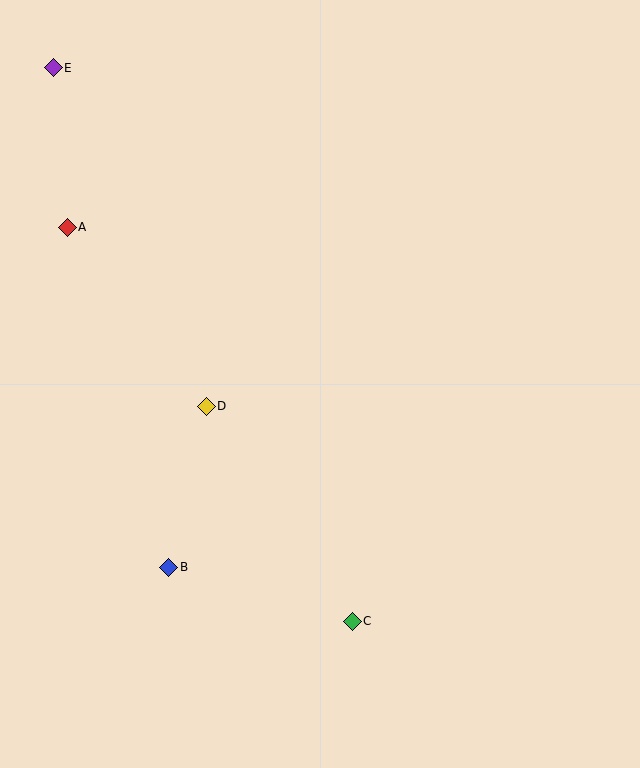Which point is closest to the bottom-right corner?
Point C is closest to the bottom-right corner.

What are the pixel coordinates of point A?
Point A is at (67, 227).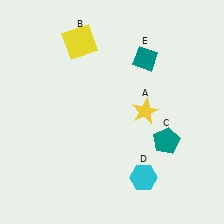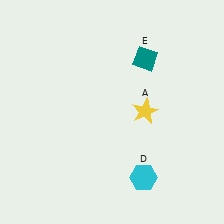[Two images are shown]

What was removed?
The teal pentagon (C), the yellow square (B) were removed in Image 2.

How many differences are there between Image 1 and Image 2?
There are 2 differences between the two images.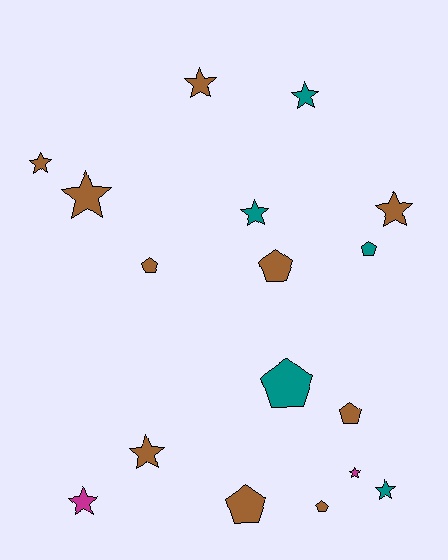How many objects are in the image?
There are 17 objects.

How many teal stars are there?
There are 3 teal stars.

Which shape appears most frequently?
Star, with 10 objects.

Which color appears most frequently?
Brown, with 10 objects.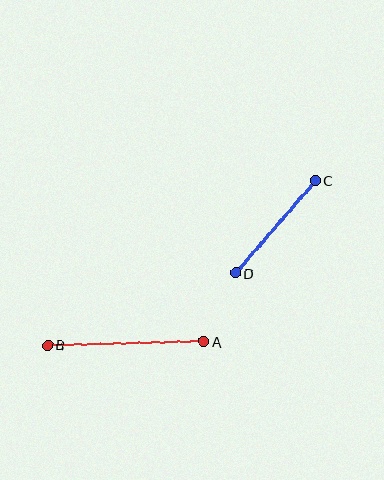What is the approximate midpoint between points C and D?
The midpoint is at approximately (276, 227) pixels.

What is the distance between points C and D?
The distance is approximately 122 pixels.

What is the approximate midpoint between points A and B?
The midpoint is at approximately (126, 343) pixels.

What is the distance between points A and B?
The distance is approximately 156 pixels.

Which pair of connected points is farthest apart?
Points A and B are farthest apart.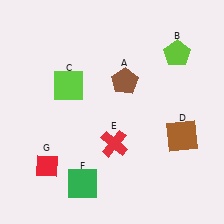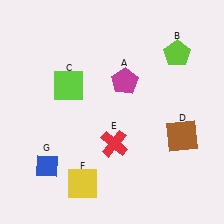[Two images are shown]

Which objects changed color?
A changed from brown to magenta. F changed from green to yellow. G changed from red to blue.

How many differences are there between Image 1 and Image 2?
There are 3 differences between the two images.